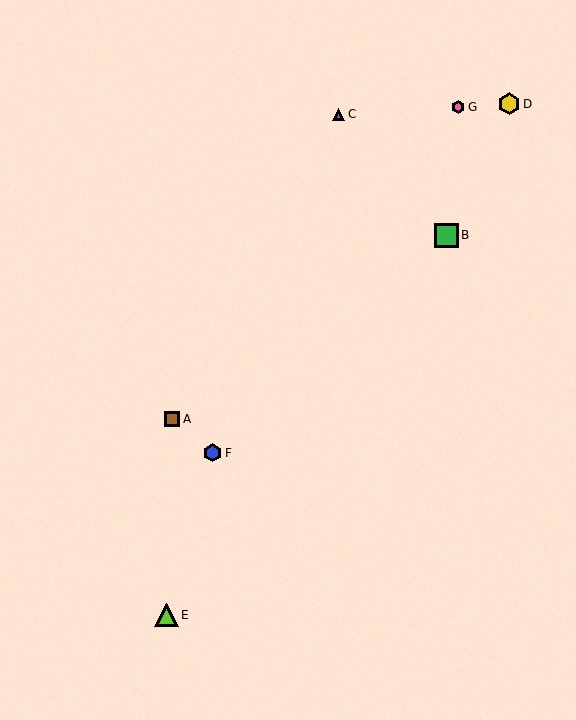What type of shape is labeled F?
Shape F is a blue hexagon.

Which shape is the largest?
The green square (labeled B) is the largest.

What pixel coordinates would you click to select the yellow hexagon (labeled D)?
Click at (509, 104) to select the yellow hexagon D.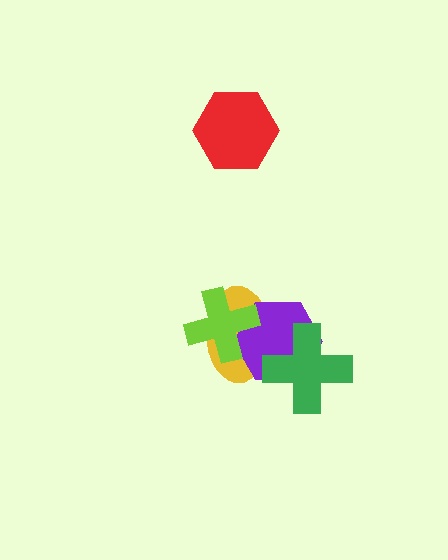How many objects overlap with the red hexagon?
0 objects overlap with the red hexagon.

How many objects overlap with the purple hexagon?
3 objects overlap with the purple hexagon.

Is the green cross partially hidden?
No, no other shape covers it.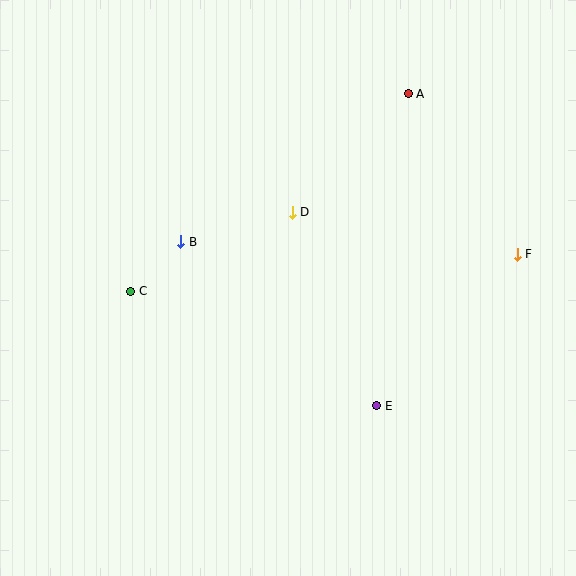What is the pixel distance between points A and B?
The distance between A and B is 271 pixels.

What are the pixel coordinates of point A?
Point A is at (408, 94).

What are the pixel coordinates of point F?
Point F is at (517, 254).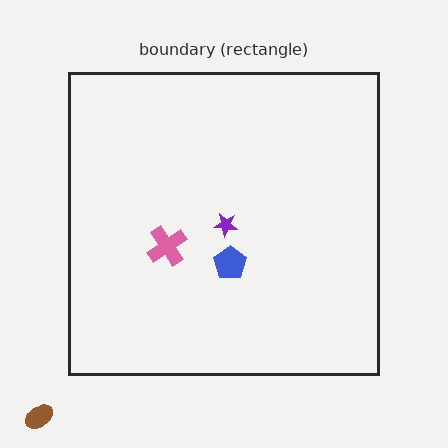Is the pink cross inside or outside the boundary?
Inside.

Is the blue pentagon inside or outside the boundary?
Inside.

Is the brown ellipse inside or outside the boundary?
Outside.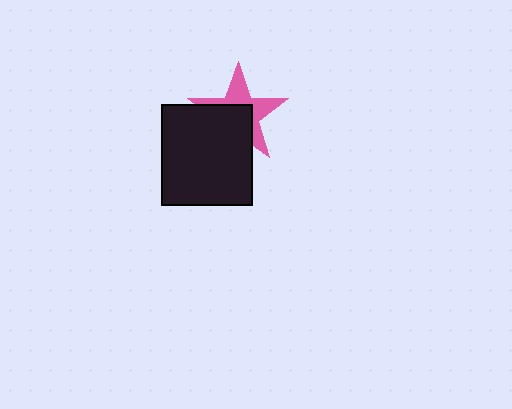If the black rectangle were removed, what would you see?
You would see the complete pink star.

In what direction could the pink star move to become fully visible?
The pink star could move toward the upper-right. That would shift it out from behind the black rectangle entirely.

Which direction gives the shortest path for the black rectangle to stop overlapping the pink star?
Moving toward the lower-left gives the shortest separation.